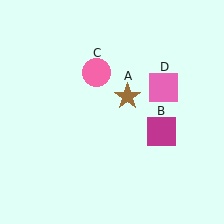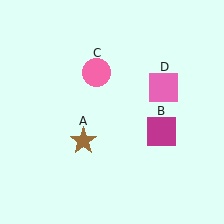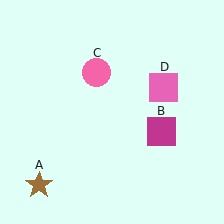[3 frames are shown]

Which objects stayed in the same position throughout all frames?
Magenta square (object B) and pink circle (object C) and pink square (object D) remained stationary.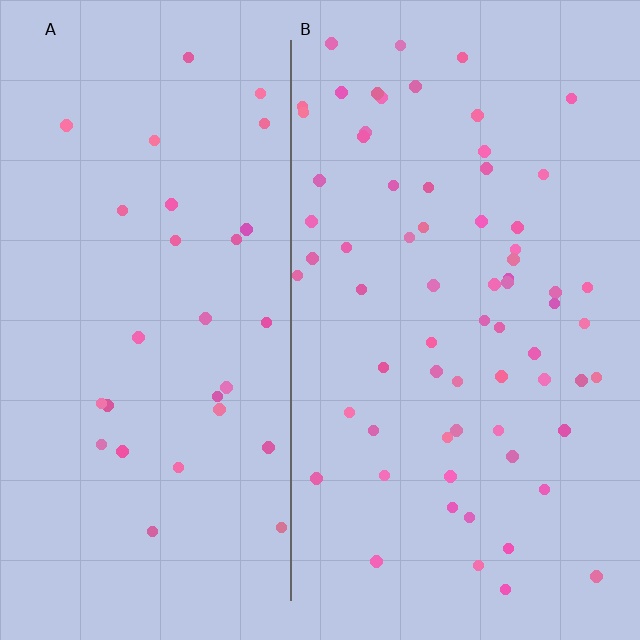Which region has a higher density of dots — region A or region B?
B (the right).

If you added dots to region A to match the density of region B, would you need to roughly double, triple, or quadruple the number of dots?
Approximately double.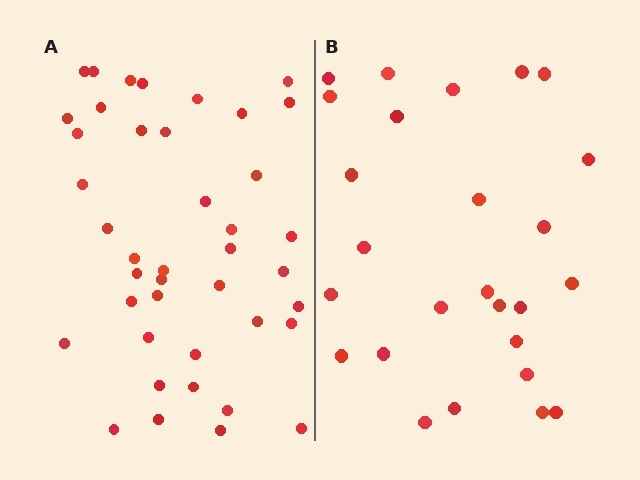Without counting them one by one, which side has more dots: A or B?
Region A (the left region) has more dots.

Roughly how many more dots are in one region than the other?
Region A has approximately 15 more dots than region B.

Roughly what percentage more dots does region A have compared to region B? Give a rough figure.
About 60% more.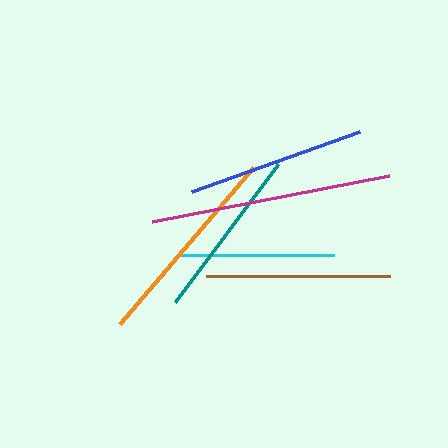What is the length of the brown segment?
The brown segment is approximately 184 pixels long.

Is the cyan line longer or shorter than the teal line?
The teal line is longer than the cyan line.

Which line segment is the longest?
The magenta line is the longest at approximately 241 pixels.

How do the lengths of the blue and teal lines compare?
The blue and teal lines are approximately the same length.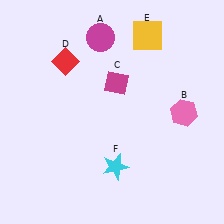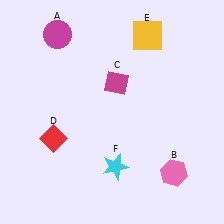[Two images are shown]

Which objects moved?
The objects that moved are: the magenta circle (A), the pink hexagon (B), the red diamond (D).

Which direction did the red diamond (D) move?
The red diamond (D) moved down.